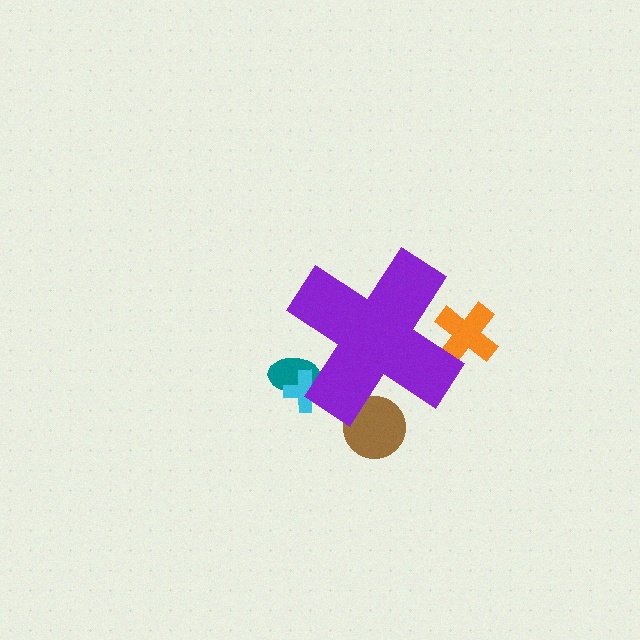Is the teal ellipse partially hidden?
Yes, the teal ellipse is partially hidden behind the purple cross.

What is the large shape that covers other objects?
A purple cross.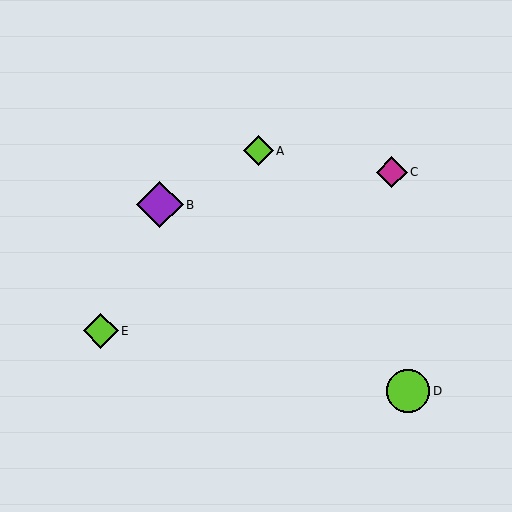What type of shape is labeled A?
Shape A is a lime diamond.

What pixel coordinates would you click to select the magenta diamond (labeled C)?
Click at (392, 172) to select the magenta diamond C.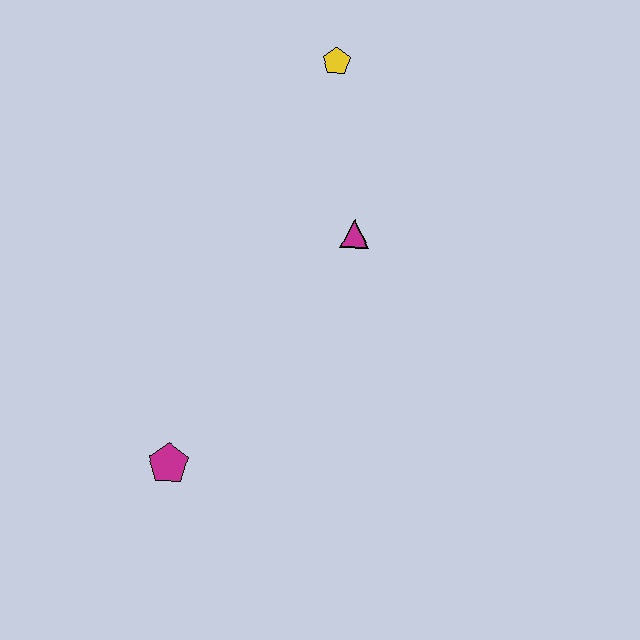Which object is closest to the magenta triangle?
The yellow pentagon is closest to the magenta triangle.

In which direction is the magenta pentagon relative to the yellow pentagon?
The magenta pentagon is below the yellow pentagon.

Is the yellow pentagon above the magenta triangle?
Yes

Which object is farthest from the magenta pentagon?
The yellow pentagon is farthest from the magenta pentagon.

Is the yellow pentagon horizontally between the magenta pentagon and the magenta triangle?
Yes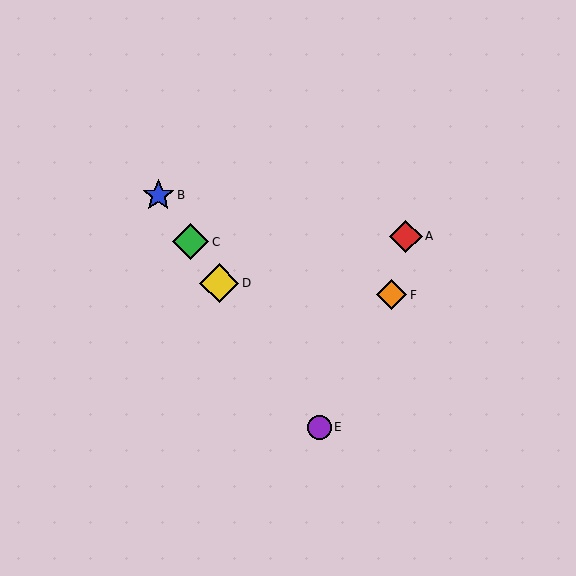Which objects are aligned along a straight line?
Objects B, C, D, E are aligned along a straight line.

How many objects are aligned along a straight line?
4 objects (B, C, D, E) are aligned along a straight line.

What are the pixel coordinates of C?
Object C is at (191, 242).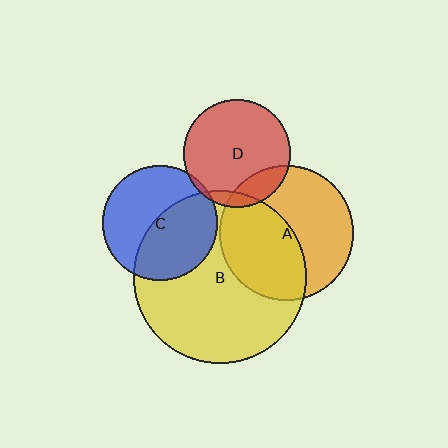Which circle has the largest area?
Circle B (yellow).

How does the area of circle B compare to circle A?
Approximately 1.7 times.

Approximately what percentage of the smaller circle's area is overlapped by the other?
Approximately 50%.